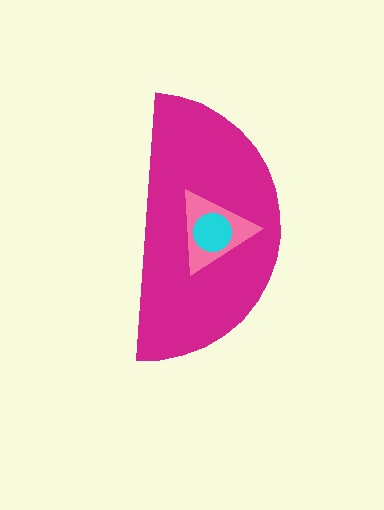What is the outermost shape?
The magenta semicircle.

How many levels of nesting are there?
3.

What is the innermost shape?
The cyan circle.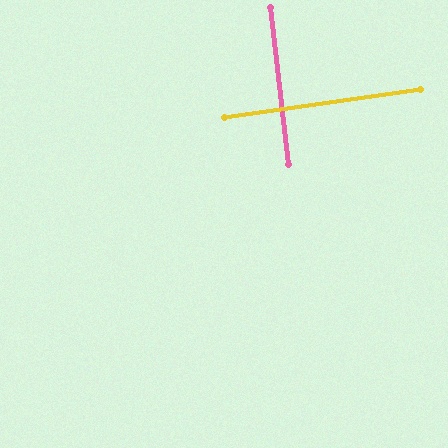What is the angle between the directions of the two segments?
Approximately 88 degrees.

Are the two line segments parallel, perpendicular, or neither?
Perpendicular — they meet at approximately 88°.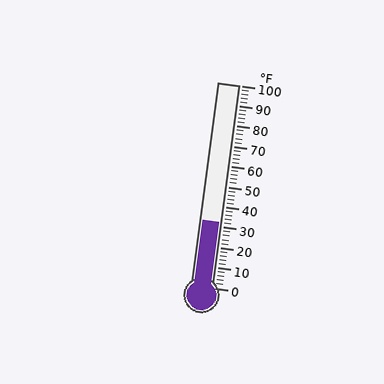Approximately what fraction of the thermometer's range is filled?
The thermometer is filled to approximately 30% of its range.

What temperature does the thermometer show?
The thermometer shows approximately 32°F.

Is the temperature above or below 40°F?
The temperature is below 40°F.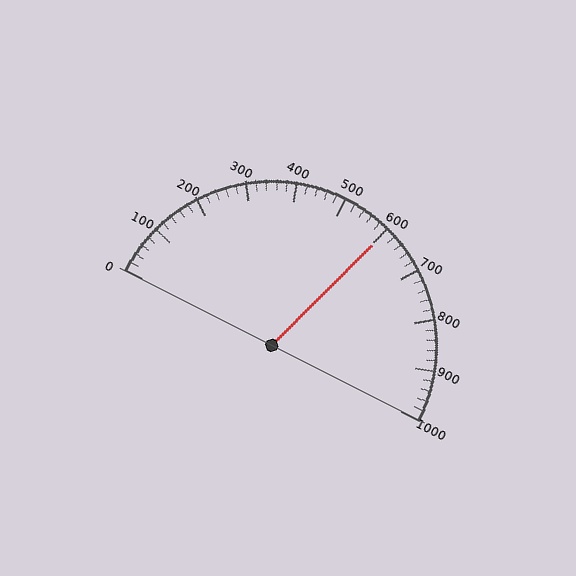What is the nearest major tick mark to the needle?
The nearest major tick mark is 600.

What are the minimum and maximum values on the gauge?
The gauge ranges from 0 to 1000.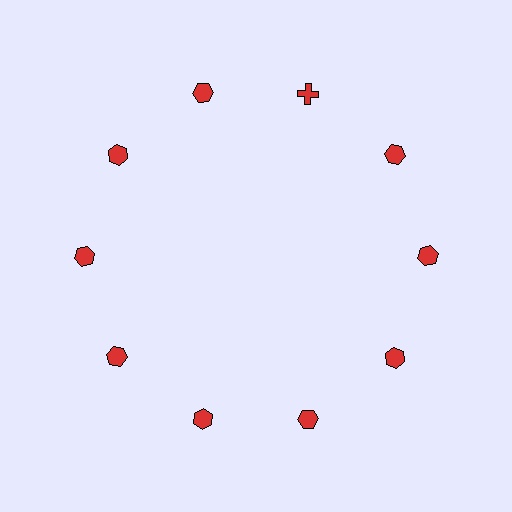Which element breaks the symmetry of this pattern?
The red cross at roughly the 1 o'clock position breaks the symmetry. All other shapes are red hexagons.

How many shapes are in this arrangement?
There are 10 shapes arranged in a ring pattern.